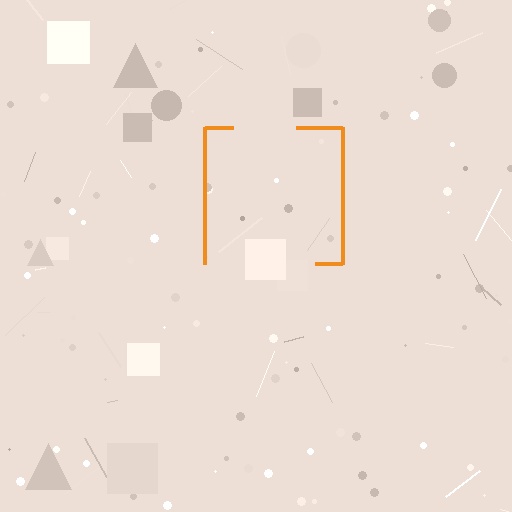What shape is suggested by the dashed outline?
The dashed outline suggests a square.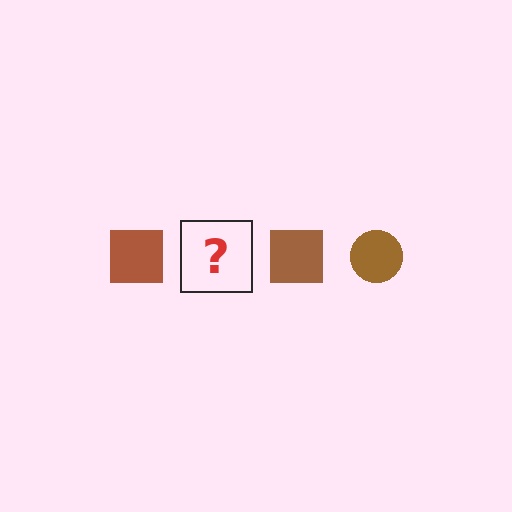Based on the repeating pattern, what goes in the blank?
The blank should be a brown circle.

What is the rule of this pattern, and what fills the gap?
The rule is that the pattern cycles through square, circle shapes in brown. The gap should be filled with a brown circle.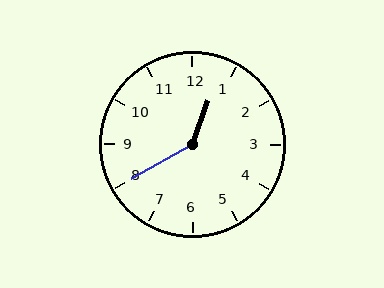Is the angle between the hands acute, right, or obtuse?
It is obtuse.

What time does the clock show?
12:40.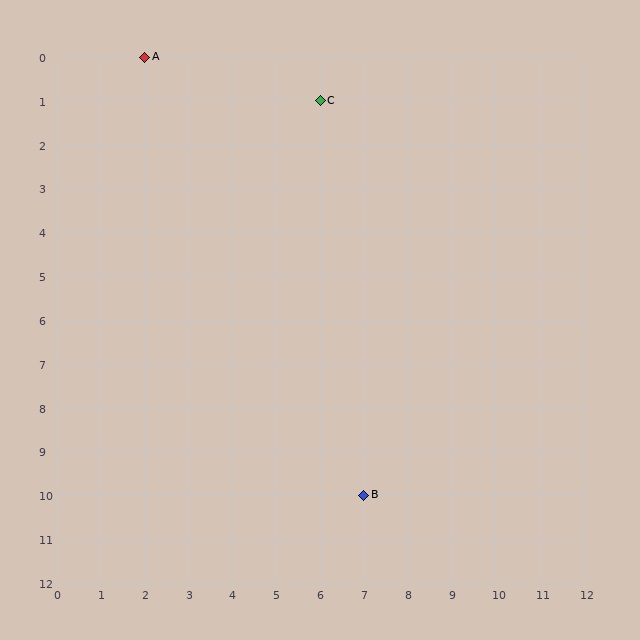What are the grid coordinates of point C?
Point C is at grid coordinates (6, 1).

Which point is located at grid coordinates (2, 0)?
Point A is at (2, 0).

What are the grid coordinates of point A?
Point A is at grid coordinates (2, 0).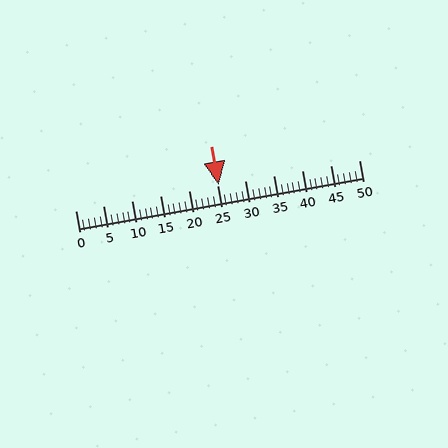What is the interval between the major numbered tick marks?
The major tick marks are spaced 5 units apart.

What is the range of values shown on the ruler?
The ruler shows values from 0 to 50.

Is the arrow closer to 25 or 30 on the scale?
The arrow is closer to 25.